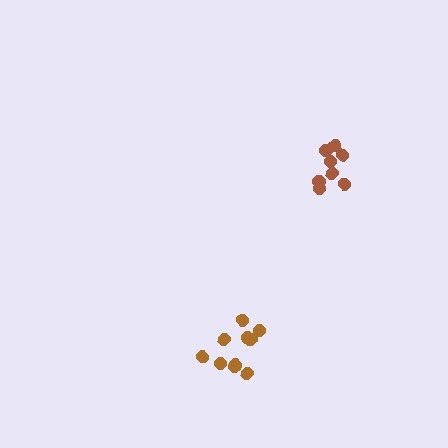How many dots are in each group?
Group 1: 10 dots, Group 2: 8 dots (18 total).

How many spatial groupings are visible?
There are 2 spatial groupings.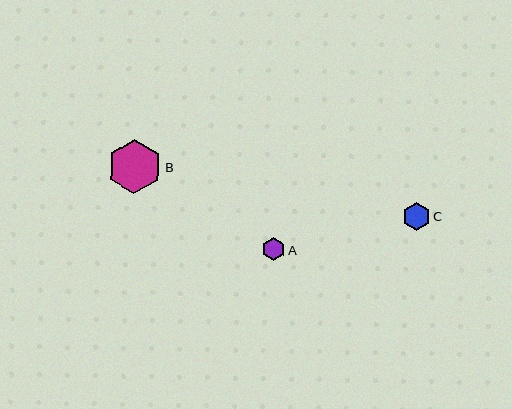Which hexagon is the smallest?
Hexagon A is the smallest with a size of approximately 23 pixels.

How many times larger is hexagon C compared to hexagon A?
Hexagon C is approximately 1.2 times the size of hexagon A.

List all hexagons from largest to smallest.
From largest to smallest: B, C, A.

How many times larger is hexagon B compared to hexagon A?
Hexagon B is approximately 2.3 times the size of hexagon A.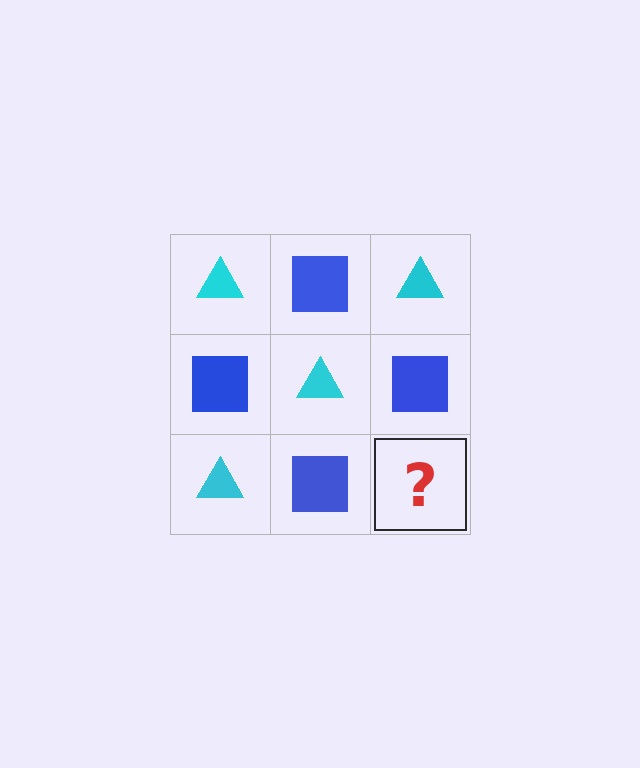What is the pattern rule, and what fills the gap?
The rule is that it alternates cyan triangle and blue square in a checkerboard pattern. The gap should be filled with a cyan triangle.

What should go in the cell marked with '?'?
The missing cell should contain a cyan triangle.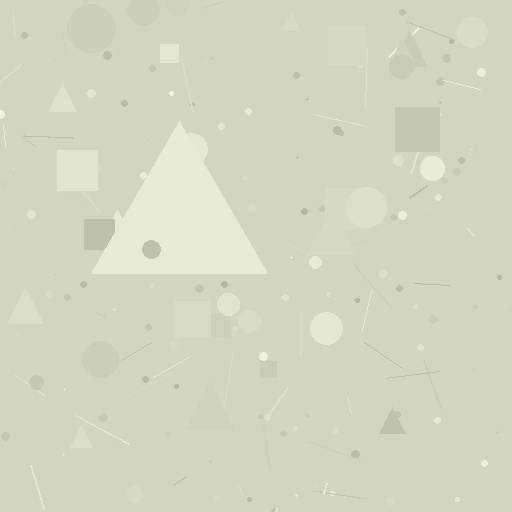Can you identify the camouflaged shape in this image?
The camouflaged shape is a triangle.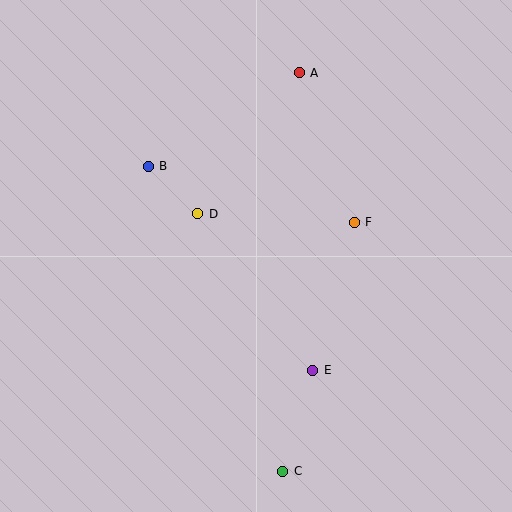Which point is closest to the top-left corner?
Point B is closest to the top-left corner.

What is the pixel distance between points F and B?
The distance between F and B is 213 pixels.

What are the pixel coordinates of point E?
Point E is at (313, 370).